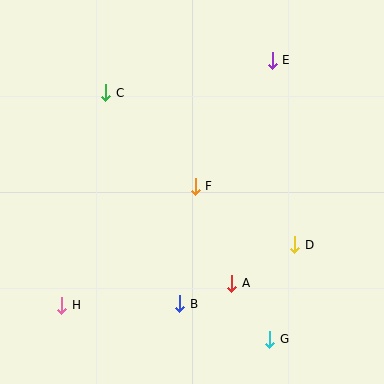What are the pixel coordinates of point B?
Point B is at (180, 304).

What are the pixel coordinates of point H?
Point H is at (62, 305).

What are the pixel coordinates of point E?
Point E is at (272, 60).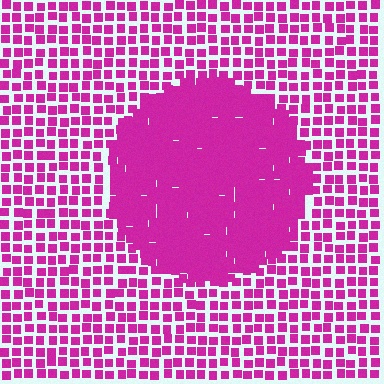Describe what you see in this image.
The image contains small magenta elements arranged at two different densities. A circle-shaped region is visible where the elements are more densely packed than the surrounding area.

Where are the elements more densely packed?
The elements are more densely packed inside the circle boundary.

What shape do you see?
I see a circle.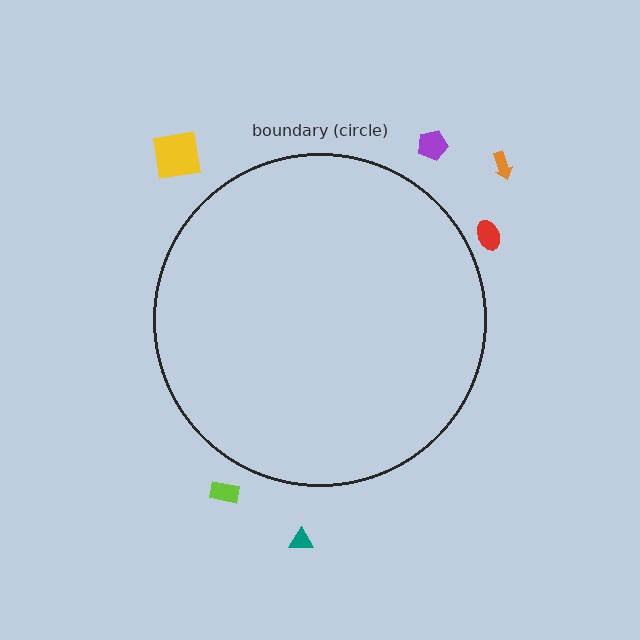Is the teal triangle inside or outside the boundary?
Outside.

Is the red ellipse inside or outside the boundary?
Outside.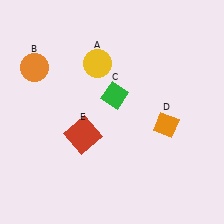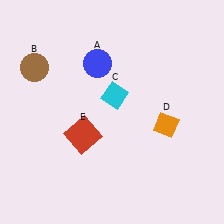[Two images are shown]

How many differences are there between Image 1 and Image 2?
There are 3 differences between the two images.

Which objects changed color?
A changed from yellow to blue. B changed from orange to brown. C changed from green to cyan.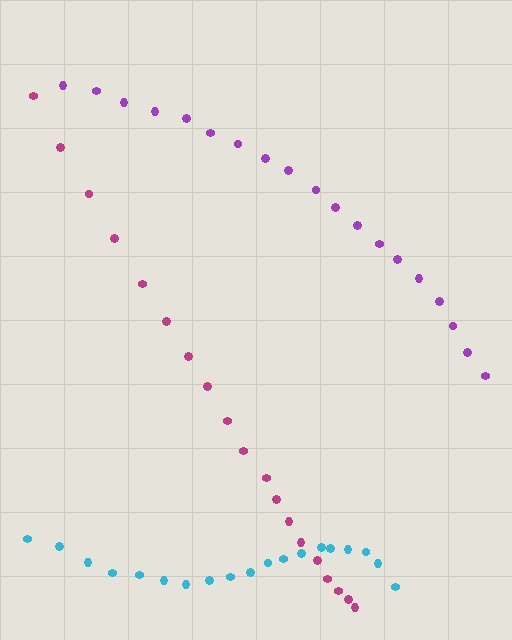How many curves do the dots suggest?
There are 3 distinct paths.